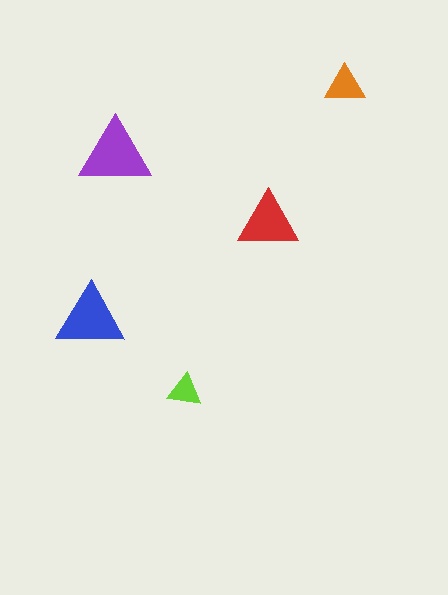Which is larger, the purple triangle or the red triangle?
The purple one.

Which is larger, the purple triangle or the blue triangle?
The purple one.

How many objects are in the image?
There are 5 objects in the image.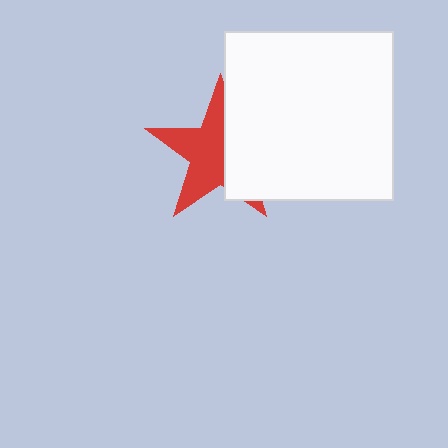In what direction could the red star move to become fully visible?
The red star could move left. That would shift it out from behind the white square entirely.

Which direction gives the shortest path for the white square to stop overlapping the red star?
Moving right gives the shortest separation.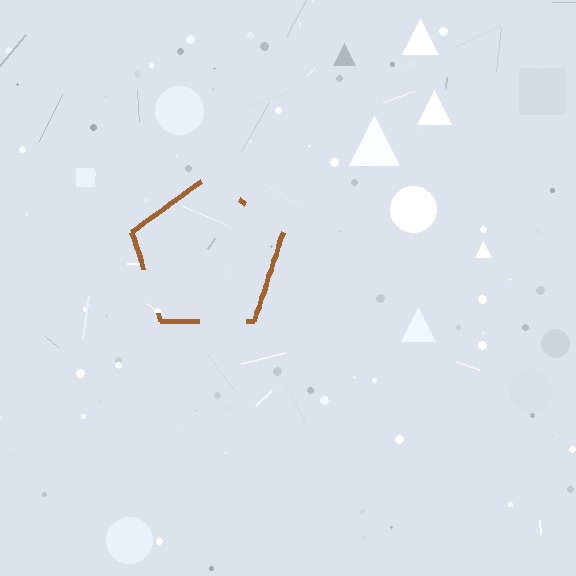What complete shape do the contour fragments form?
The contour fragments form a pentagon.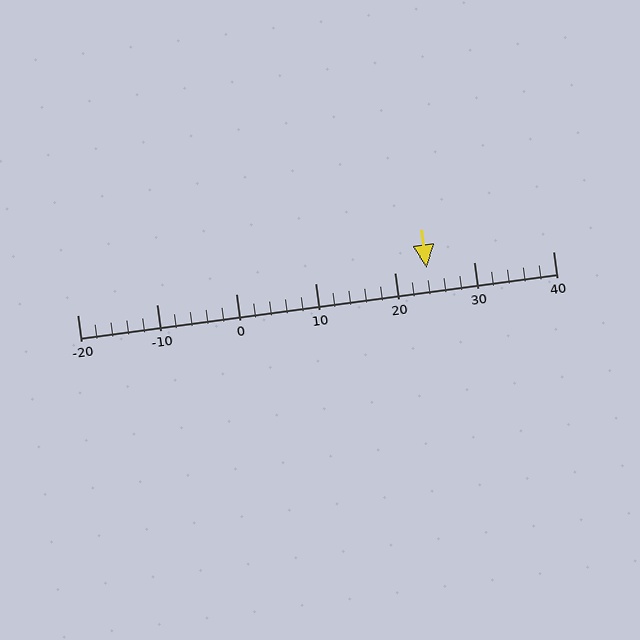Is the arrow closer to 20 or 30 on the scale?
The arrow is closer to 20.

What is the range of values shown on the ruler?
The ruler shows values from -20 to 40.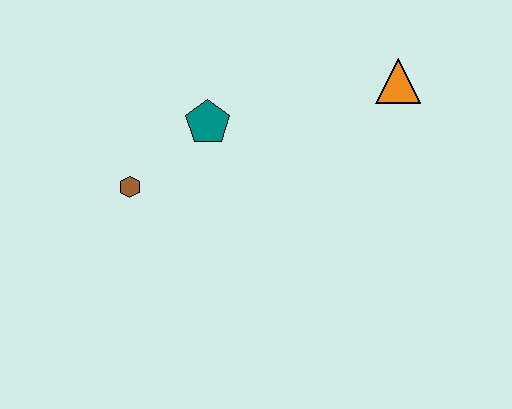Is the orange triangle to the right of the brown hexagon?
Yes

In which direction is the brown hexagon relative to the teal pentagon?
The brown hexagon is to the left of the teal pentagon.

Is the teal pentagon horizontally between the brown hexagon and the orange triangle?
Yes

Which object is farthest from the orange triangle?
The brown hexagon is farthest from the orange triangle.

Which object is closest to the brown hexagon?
The teal pentagon is closest to the brown hexagon.